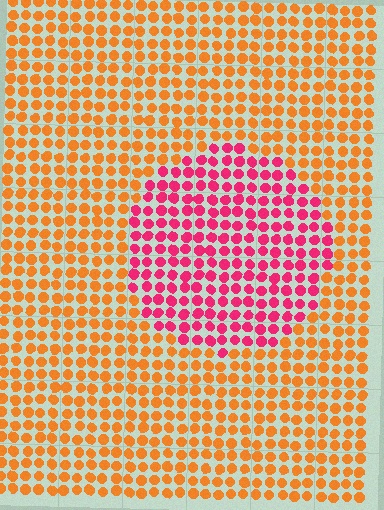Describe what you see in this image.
The image is filled with small orange elements in a uniform arrangement. A circle-shaped region is visible where the elements are tinted to a slightly different hue, forming a subtle color boundary.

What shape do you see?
I see a circle.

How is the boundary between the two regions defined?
The boundary is defined purely by a slight shift in hue (about 51 degrees). Spacing, size, and orientation are identical on both sides.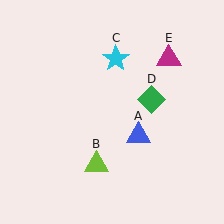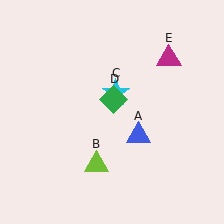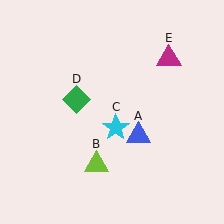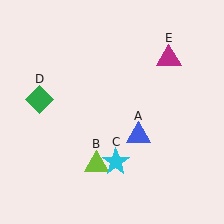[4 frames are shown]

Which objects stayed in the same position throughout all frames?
Blue triangle (object A) and lime triangle (object B) and magenta triangle (object E) remained stationary.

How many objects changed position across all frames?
2 objects changed position: cyan star (object C), green diamond (object D).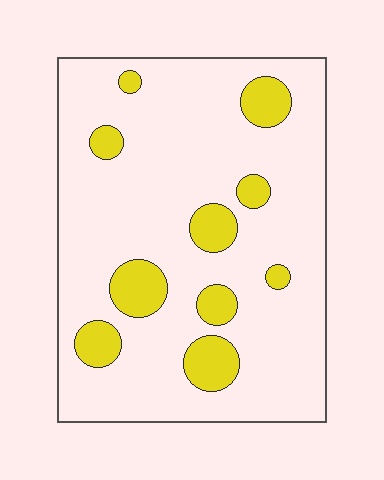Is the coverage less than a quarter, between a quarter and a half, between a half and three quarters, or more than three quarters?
Less than a quarter.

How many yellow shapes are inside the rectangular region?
10.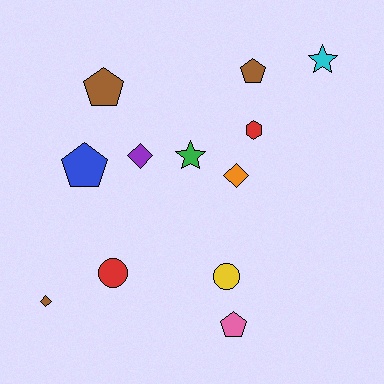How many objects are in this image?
There are 12 objects.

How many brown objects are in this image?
There are 3 brown objects.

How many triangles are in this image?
There are no triangles.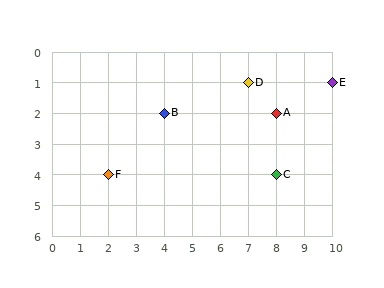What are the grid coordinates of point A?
Point A is at grid coordinates (8, 2).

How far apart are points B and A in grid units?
Points B and A are 4 columns apart.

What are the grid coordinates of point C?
Point C is at grid coordinates (8, 4).